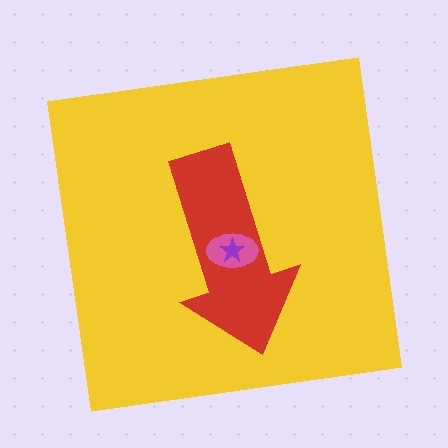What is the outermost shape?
The yellow square.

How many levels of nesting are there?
4.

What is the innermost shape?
The purple star.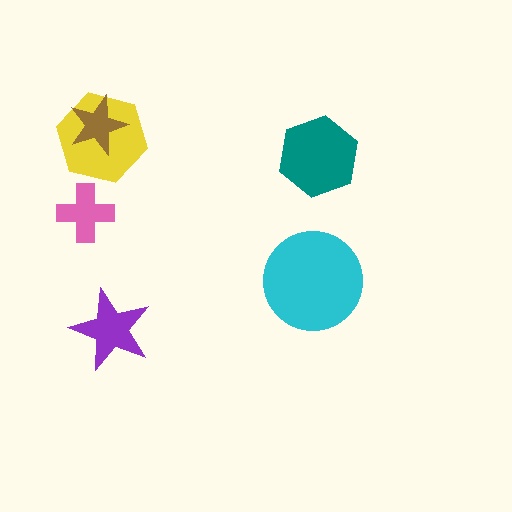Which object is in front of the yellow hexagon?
The brown star is in front of the yellow hexagon.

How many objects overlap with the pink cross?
0 objects overlap with the pink cross.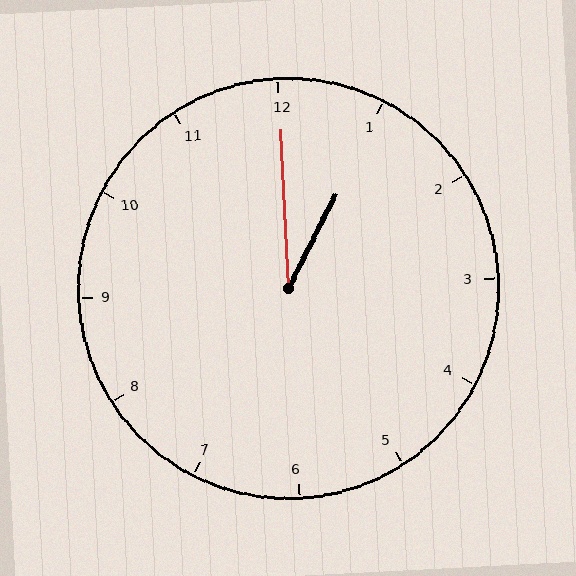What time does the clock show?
1:00.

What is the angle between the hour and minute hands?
Approximately 30 degrees.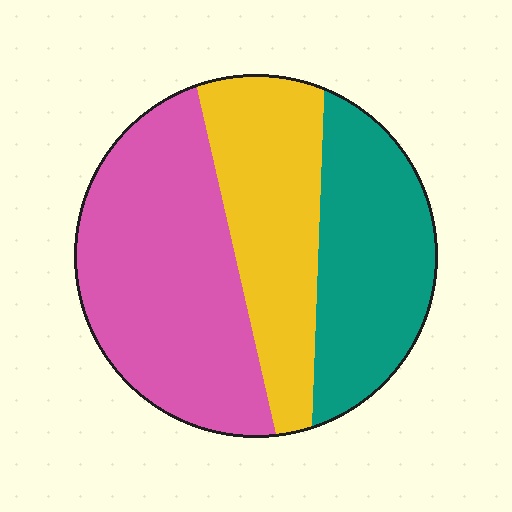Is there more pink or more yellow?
Pink.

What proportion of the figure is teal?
Teal covers around 30% of the figure.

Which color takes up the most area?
Pink, at roughly 45%.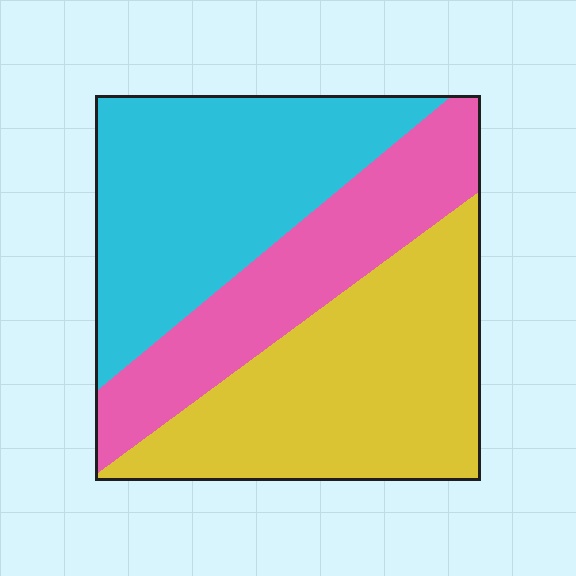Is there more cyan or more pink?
Cyan.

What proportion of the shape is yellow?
Yellow covers about 40% of the shape.